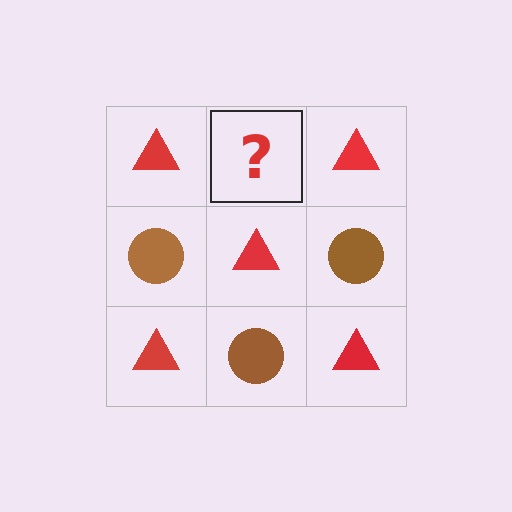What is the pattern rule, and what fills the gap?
The rule is that it alternates red triangle and brown circle in a checkerboard pattern. The gap should be filled with a brown circle.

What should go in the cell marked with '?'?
The missing cell should contain a brown circle.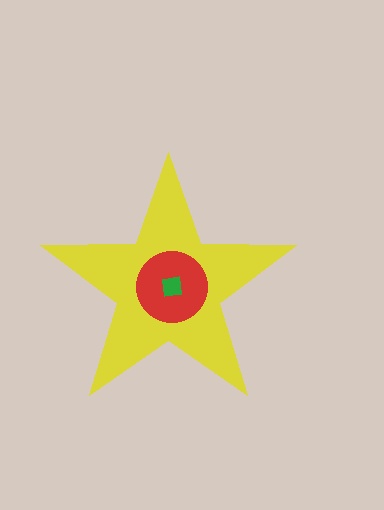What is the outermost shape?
The yellow star.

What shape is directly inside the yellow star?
The red circle.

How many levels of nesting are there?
3.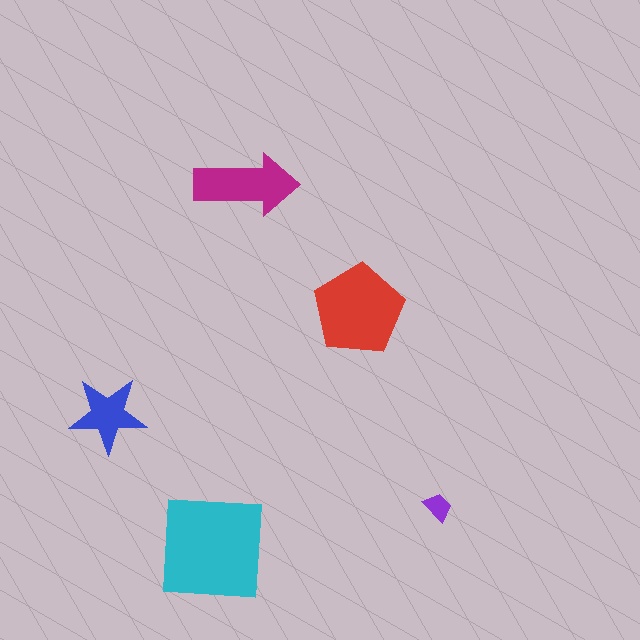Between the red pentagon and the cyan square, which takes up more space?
The cyan square.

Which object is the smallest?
The purple trapezoid.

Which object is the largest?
The cyan square.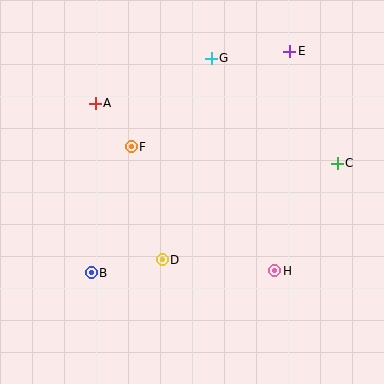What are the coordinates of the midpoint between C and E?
The midpoint between C and E is at (314, 107).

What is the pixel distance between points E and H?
The distance between E and H is 220 pixels.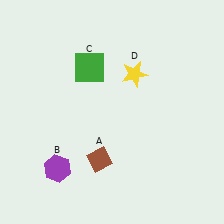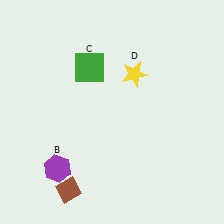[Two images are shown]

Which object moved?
The brown diamond (A) moved left.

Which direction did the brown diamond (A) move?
The brown diamond (A) moved left.